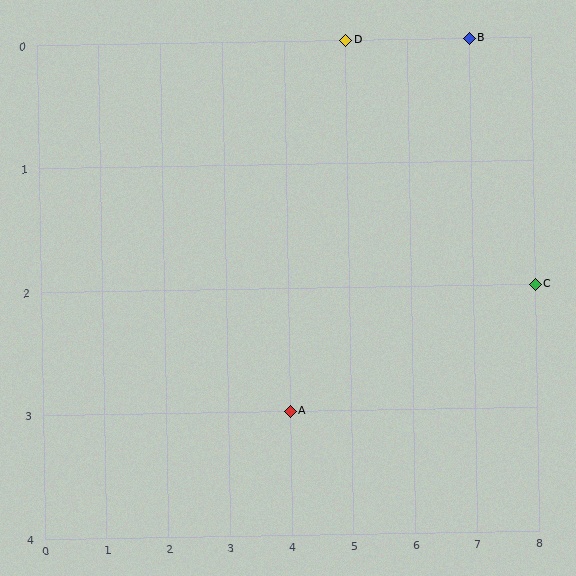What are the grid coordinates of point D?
Point D is at grid coordinates (5, 0).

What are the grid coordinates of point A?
Point A is at grid coordinates (4, 3).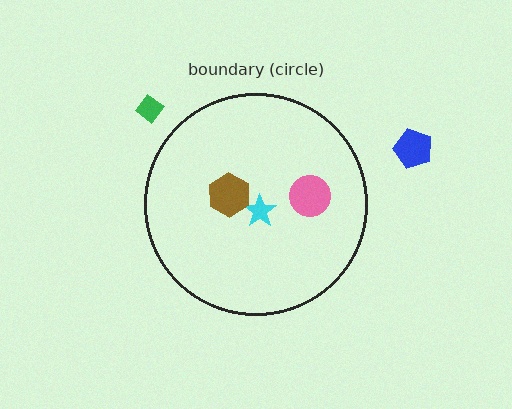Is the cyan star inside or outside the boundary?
Inside.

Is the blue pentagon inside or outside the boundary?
Outside.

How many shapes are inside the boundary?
3 inside, 2 outside.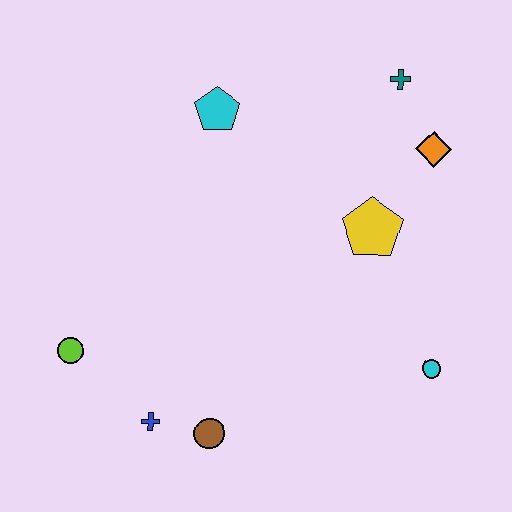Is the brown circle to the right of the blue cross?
Yes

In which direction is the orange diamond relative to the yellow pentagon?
The orange diamond is above the yellow pentagon.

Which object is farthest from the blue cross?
The teal cross is farthest from the blue cross.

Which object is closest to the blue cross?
The brown circle is closest to the blue cross.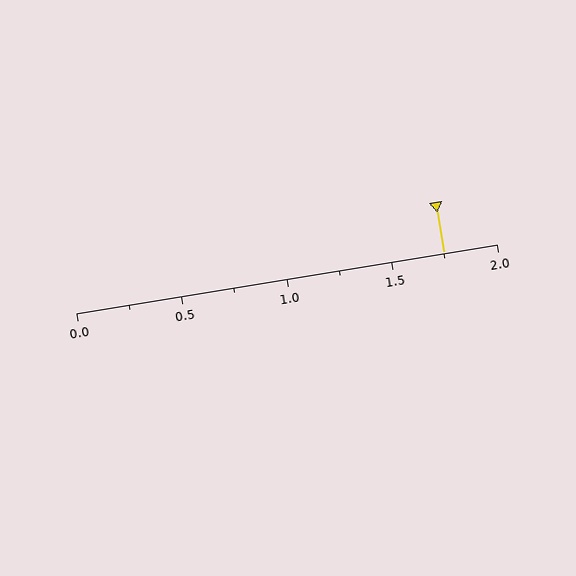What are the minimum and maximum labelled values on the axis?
The axis runs from 0.0 to 2.0.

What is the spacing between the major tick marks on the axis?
The major ticks are spaced 0.5 apart.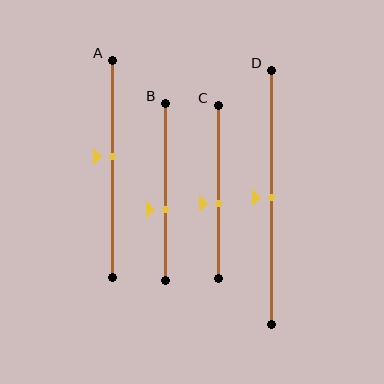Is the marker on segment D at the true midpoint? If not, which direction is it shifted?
Yes, the marker on segment D is at the true midpoint.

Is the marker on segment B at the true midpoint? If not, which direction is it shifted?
No, the marker on segment B is shifted downward by about 10% of the segment length.